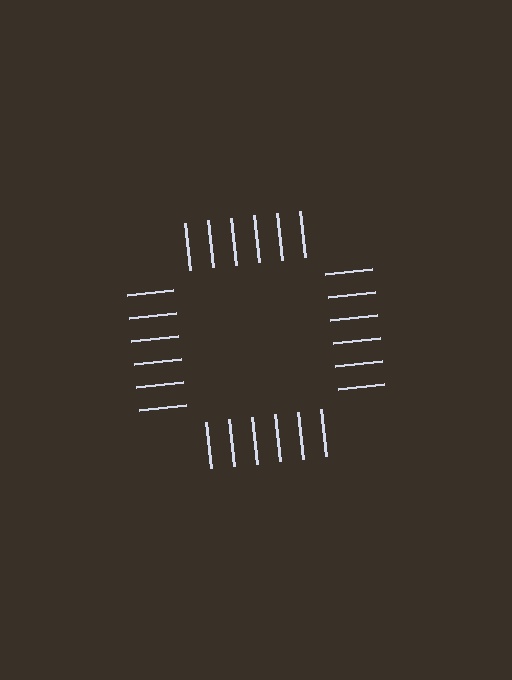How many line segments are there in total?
24 — 6 along each of the 4 edges.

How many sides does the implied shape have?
4 sides — the line-ends trace a square.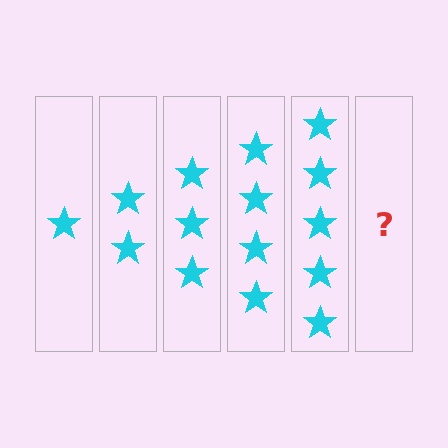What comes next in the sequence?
The next element should be 6 stars.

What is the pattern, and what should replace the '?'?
The pattern is that each step adds one more star. The '?' should be 6 stars.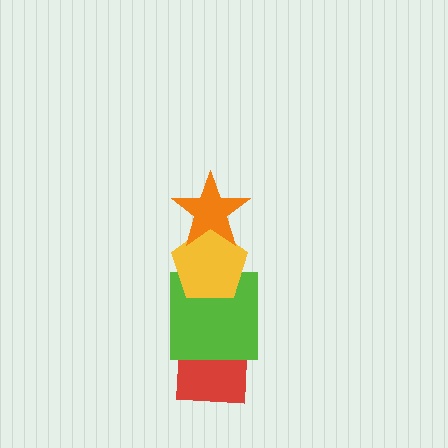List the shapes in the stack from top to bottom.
From top to bottom: the orange star, the yellow pentagon, the lime square, the red square.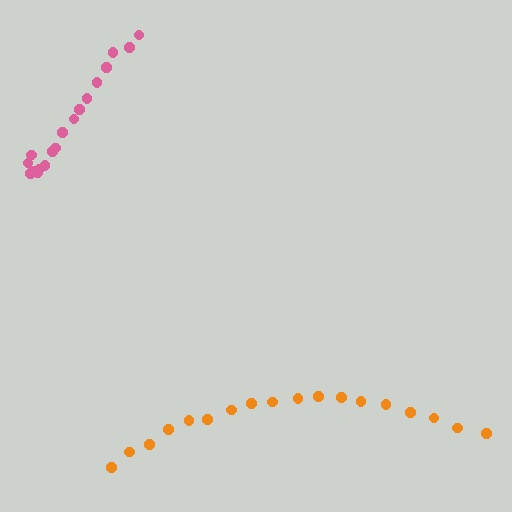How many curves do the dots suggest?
There are 2 distinct paths.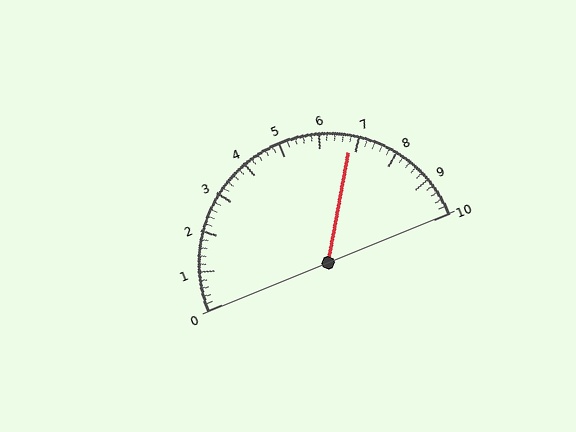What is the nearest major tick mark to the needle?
The nearest major tick mark is 7.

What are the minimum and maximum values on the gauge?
The gauge ranges from 0 to 10.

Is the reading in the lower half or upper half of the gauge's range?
The reading is in the upper half of the range (0 to 10).